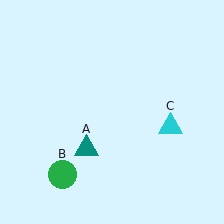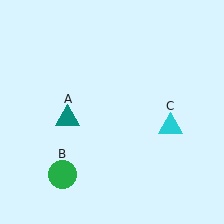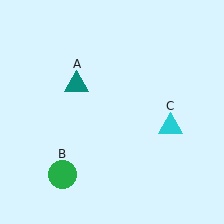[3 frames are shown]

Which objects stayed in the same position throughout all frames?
Green circle (object B) and cyan triangle (object C) remained stationary.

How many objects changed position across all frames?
1 object changed position: teal triangle (object A).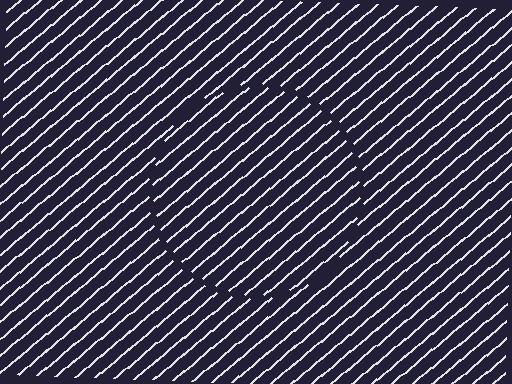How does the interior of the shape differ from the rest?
The interior of the shape contains the same grating, shifted by half a period — the contour is defined by the phase discontinuity where line-ends from the inner and outer gratings abut.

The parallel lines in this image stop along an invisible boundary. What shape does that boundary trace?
An illusory circle. The interior of the shape contains the same grating, shifted by half a period — the contour is defined by the phase discontinuity where line-ends from the inner and outer gratings abut.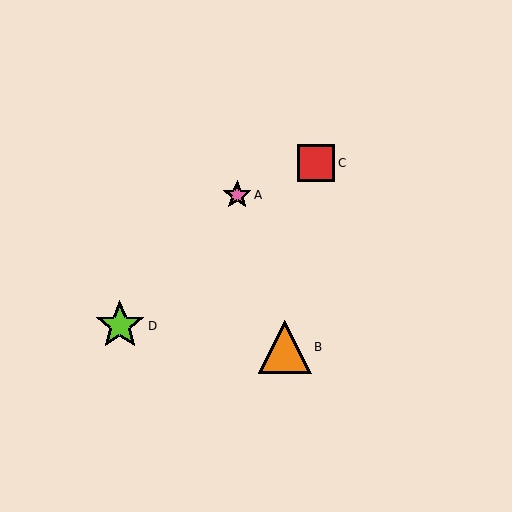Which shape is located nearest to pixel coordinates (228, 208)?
The pink star (labeled A) at (237, 195) is nearest to that location.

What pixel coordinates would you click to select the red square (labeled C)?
Click at (316, 163) to select the red square C.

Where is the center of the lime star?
The center of the lime star is at (120, 326).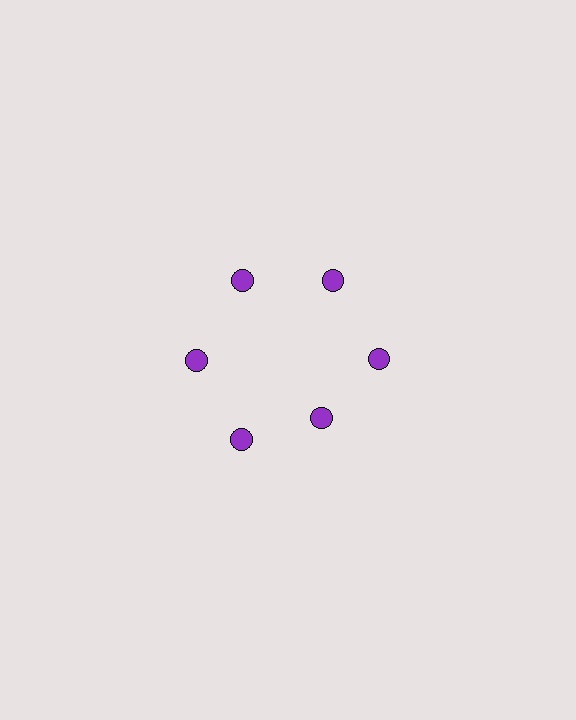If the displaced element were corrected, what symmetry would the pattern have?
It would have 6-fold rotational symmetry — the pattern would map onto itself every 60 degrees.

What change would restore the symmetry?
The symmetry would be restored by moving it outward, back onto the ring so that all 6 circles sit at equal angles and equal distance from the center.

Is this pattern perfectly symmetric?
No. The 6 purple circles are arranged in a ring, but one element near the 5 o'clock position is pulled inward toward the center, breaking the 6-fold rotational symmetry.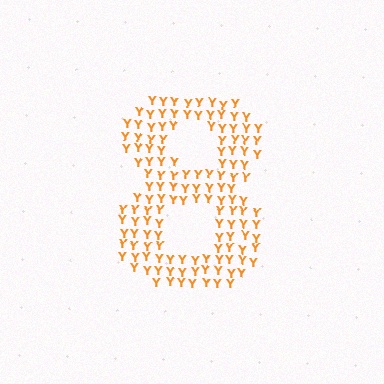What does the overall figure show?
The overall figure shows the digit 8.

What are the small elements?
The small elements are letter Y's.